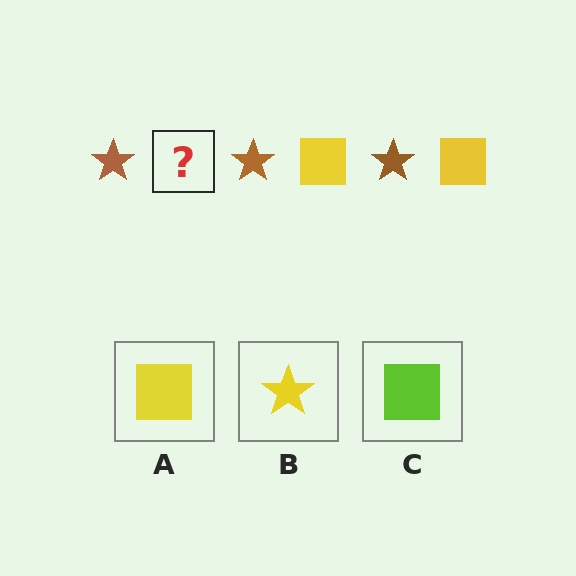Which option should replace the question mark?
Option A.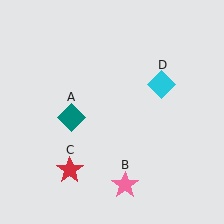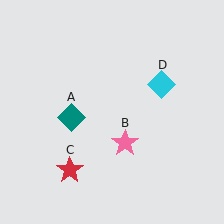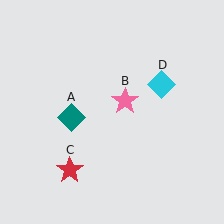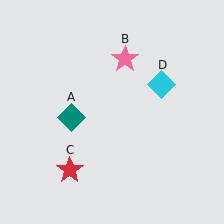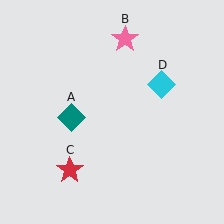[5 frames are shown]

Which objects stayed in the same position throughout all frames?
Teal diamond (object A) and red star (object C) and cyan diamond (object D) remained stationary.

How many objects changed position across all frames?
1 object changed position: pink star (object B).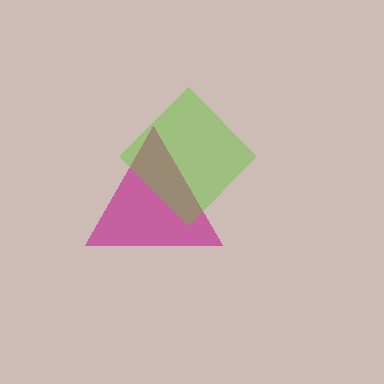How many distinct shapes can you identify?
There are 2 distinct shapes: a magenta triangle, a lime diamond.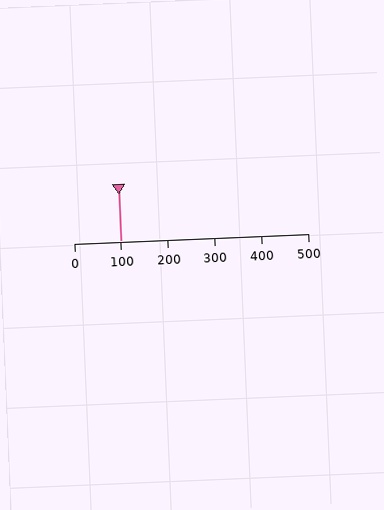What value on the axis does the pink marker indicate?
The marker indicates approximately 100.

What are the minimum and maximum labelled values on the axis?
The axis runs from 0 to 500.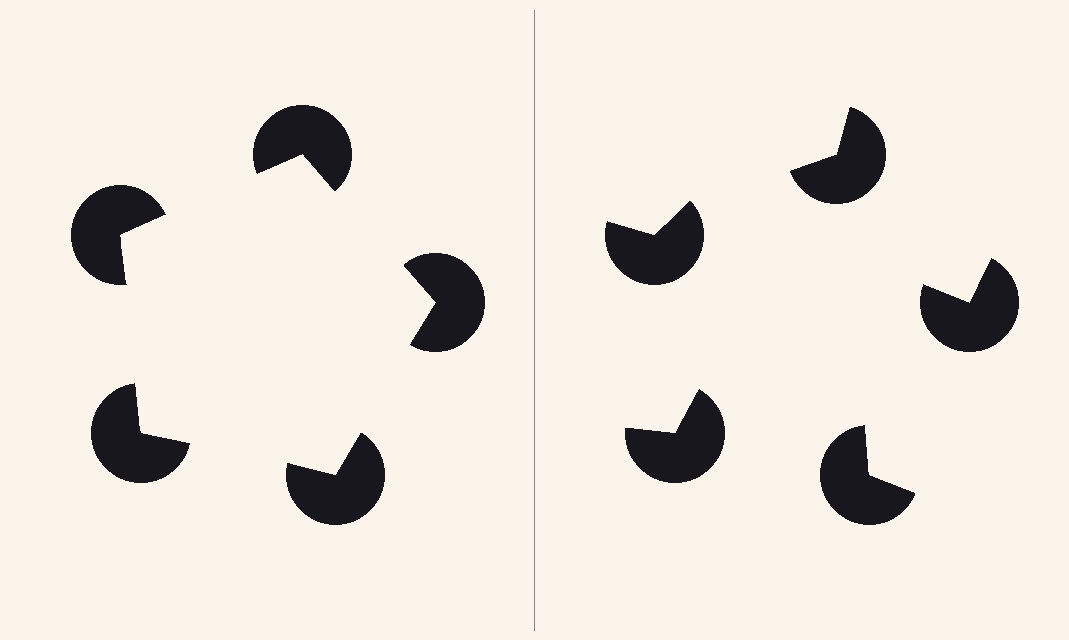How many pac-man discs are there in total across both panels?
10 — 5 on each side.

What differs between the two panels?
The pac-man discs are positioned identically on both sides; only the wedge orientations differ. On the left they align to a pentagon; on the right they are misaligned.